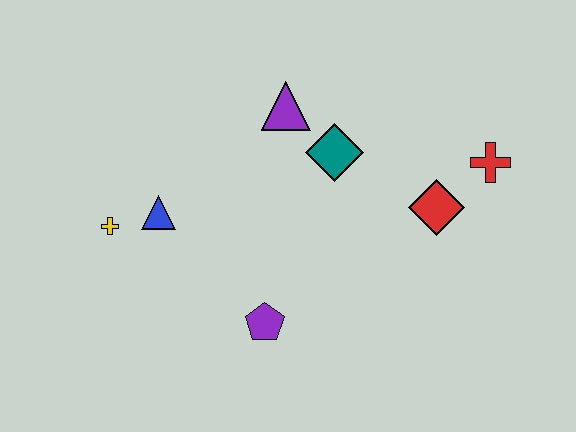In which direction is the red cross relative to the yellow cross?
The red cross is to the right of the yellow cross.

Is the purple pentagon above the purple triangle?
No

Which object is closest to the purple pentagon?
The blue triangle is closest to the purple pentagon.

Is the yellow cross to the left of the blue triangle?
Yes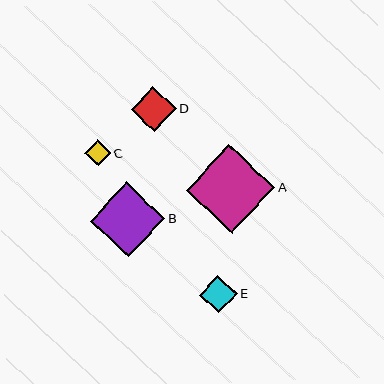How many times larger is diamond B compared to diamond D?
Diamond B is approximately 1.7 times the size of diamond D.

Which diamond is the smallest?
Diamond C is the smallest with a size of approximately 26 pixels.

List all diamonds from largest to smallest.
From largest to smallest: A, B, D, E, C.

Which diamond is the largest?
Diamond A is the largest with a size of approximately 89 pixels.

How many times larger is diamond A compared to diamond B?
Diamond A is approximately 1.2 times the size of diamond B.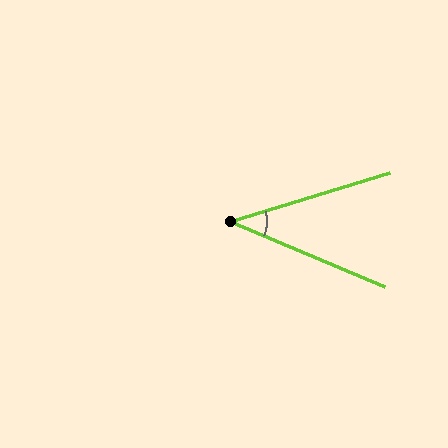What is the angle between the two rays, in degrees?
Approximately 40 degrees.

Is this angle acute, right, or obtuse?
It is acute.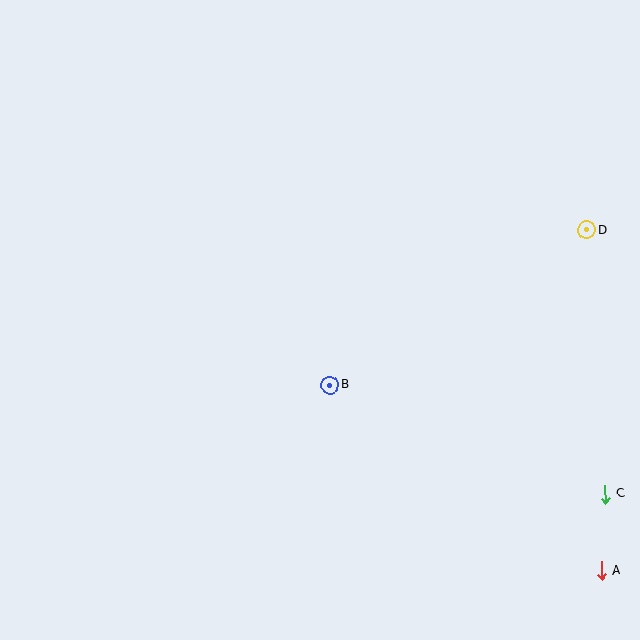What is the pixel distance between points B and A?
The distance between B and A is 329 pixels.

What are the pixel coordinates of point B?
Point B is at (330, 385).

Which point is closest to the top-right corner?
Point D is closest to the top-right corner.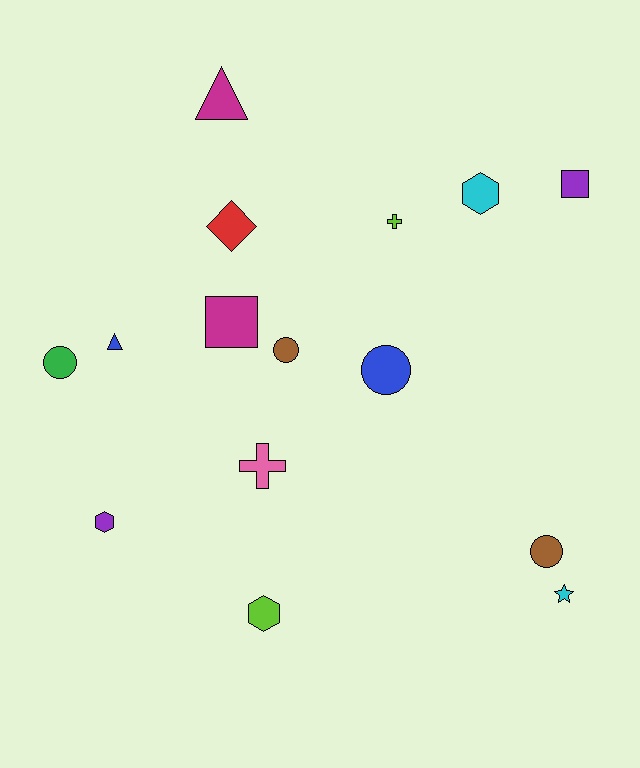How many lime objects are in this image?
There are 2 lime objects.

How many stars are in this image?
There is 1 star.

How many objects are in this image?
There are 15 objects.